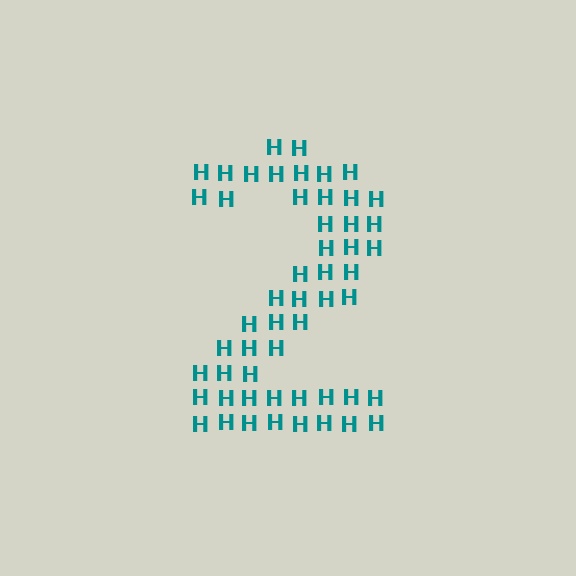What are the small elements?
The small elements are letter H's.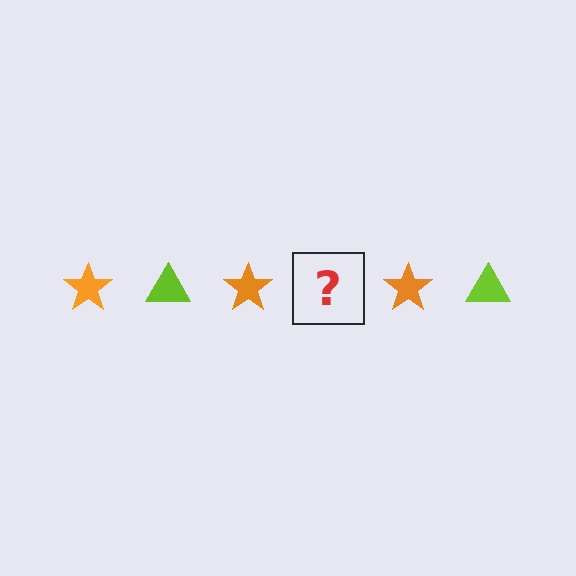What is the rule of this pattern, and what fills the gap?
The rule is that the pattern alternates between orange star and lime triangle. The gap should be filled with a lime triangle.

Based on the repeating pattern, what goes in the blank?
The blank should be a lime triangle.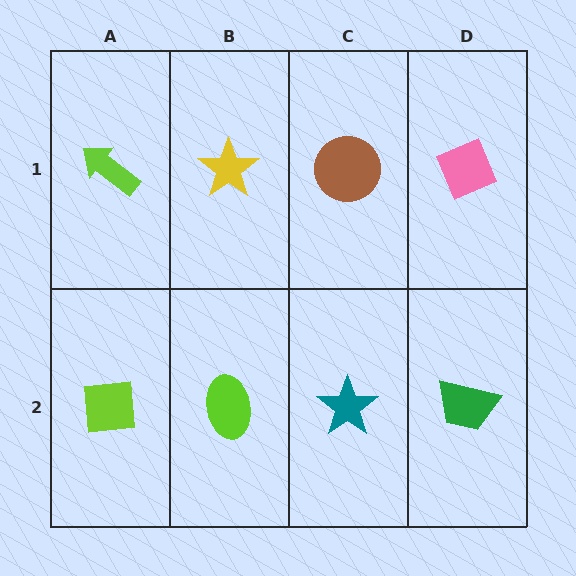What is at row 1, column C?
A brown circle.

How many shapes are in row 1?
4 shapes.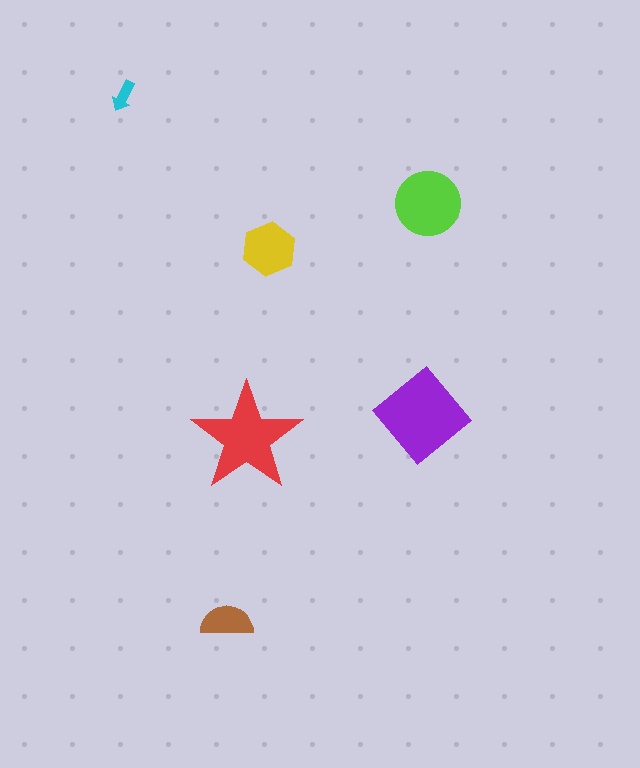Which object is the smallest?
The cyan arrow.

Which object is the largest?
The purple diamond.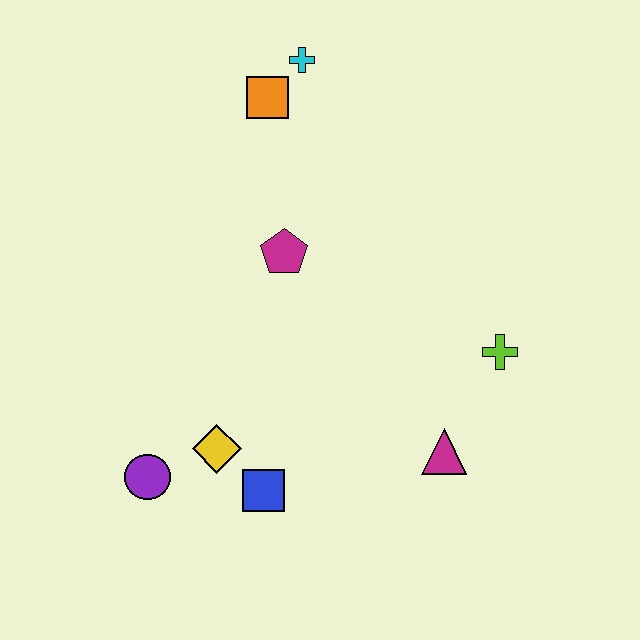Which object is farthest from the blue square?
The cyan cross is farthest from the blue square.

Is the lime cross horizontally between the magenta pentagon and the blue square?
No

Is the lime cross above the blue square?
Yes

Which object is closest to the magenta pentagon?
The orange square is closest to the magenta pentagon.